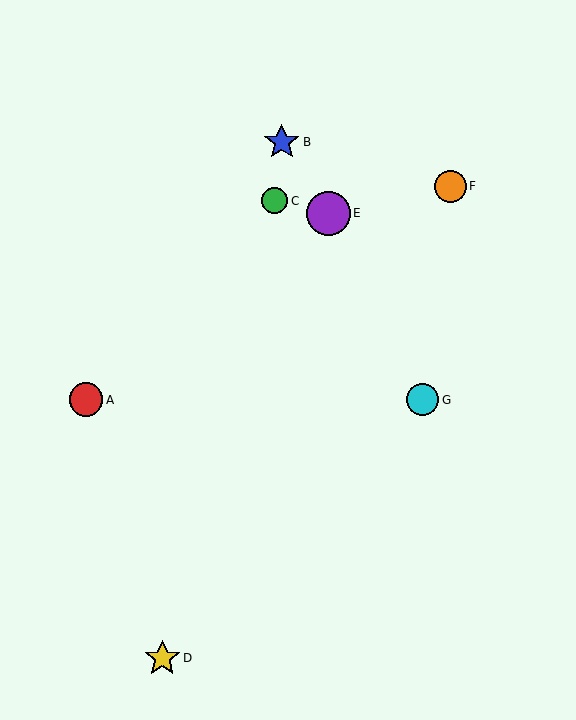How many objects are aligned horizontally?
2 objects (A, G) are aligned horizontally.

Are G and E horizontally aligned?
No, G is at y≈400 and E is at y≈213.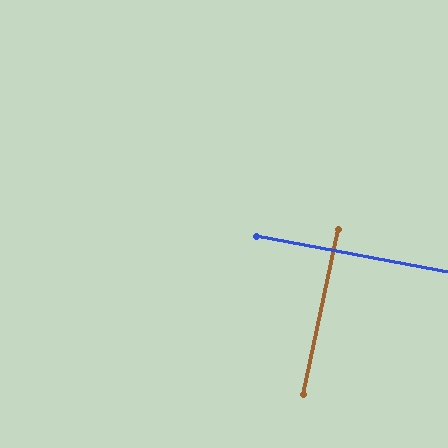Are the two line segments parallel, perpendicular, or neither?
Perpendicular — they meet at approximately 89°.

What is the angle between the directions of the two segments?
Approximately 89 degrees.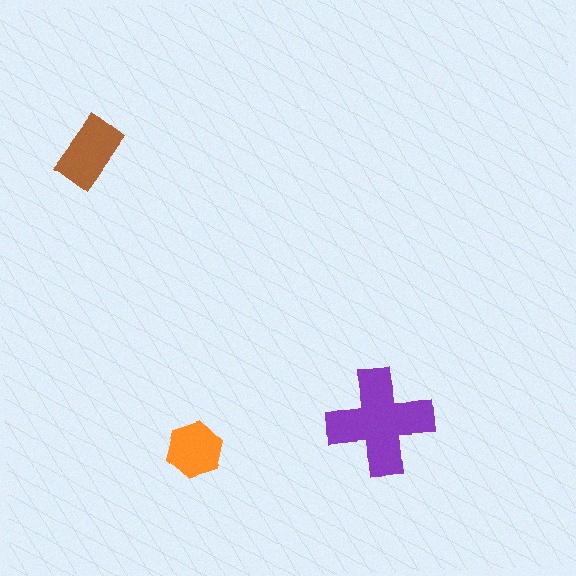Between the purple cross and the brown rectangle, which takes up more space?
The purple cross.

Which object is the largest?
The purple cross.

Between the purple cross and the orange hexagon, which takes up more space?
The purple cross.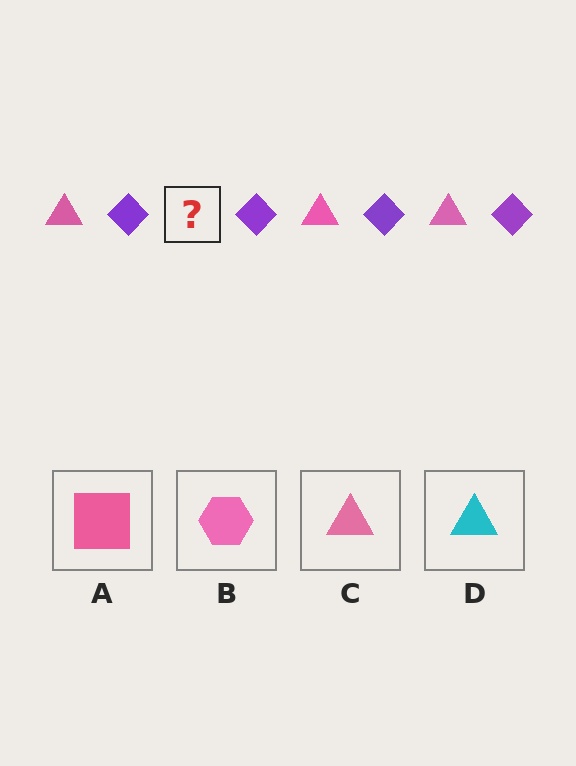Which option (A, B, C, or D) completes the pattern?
C.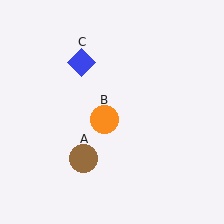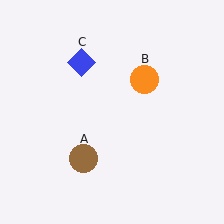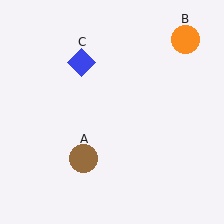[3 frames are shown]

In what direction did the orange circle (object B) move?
The orange circle (object B) moved up and to the right.